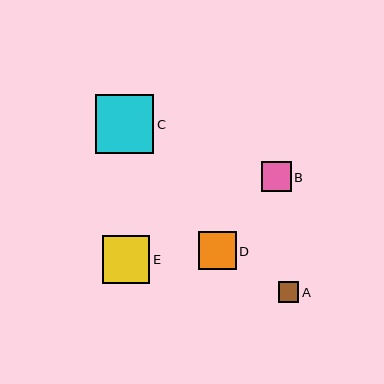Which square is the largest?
Square C is the largest with a size of approximately 59 pixels.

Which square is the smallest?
Square A is the smallest with a size of approximately 20 pixels.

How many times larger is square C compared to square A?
Square C is approximately 2.9 times the size of square A.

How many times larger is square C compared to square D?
Square C is approximately 1.5 times the size of square D.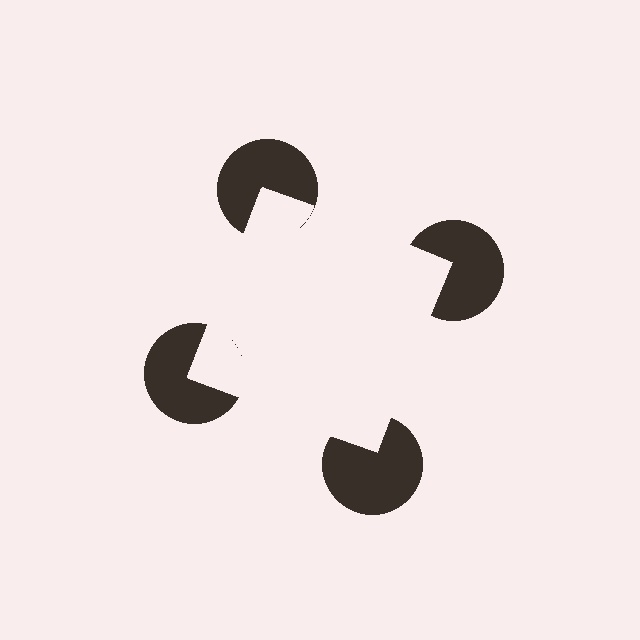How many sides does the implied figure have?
4 sides.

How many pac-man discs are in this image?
There are 4 — one at each vertex of the illusory square.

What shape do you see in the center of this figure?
An illusory square — its edges are inferred from the aligned wedge cuts in the pac-man discs, not physically drawn.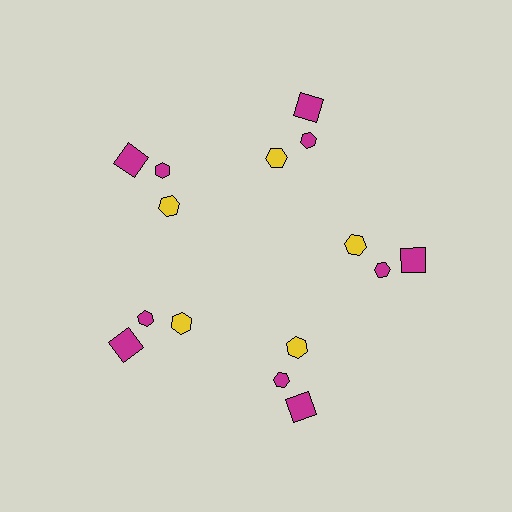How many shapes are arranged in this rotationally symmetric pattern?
There are 15 shapes, arranged in 5 groups of 3.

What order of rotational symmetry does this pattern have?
This pattern has 5-fold rotational symmetry.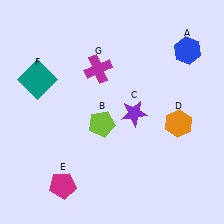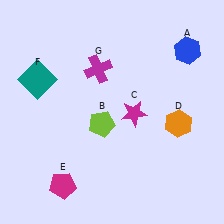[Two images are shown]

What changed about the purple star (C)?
In Image 1, C is purple. In Image 2, it changed to magenta.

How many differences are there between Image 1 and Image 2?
There is 1 difference between the two images.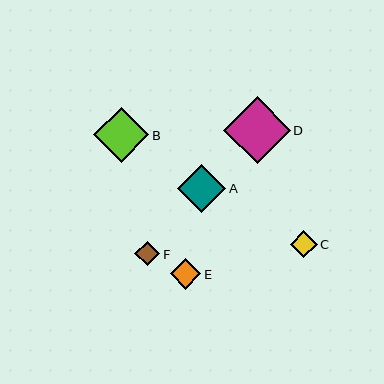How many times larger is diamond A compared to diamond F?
Diamond A is approximately 1.9 times the size of diamond F.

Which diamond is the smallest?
Diamond F is the smallest with a size of approximately 25 pixels.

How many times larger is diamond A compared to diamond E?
Diamond A is approximately 1.6 times the size of diamond E.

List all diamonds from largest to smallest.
From largest to smallest: D, B, A, E, C, F.